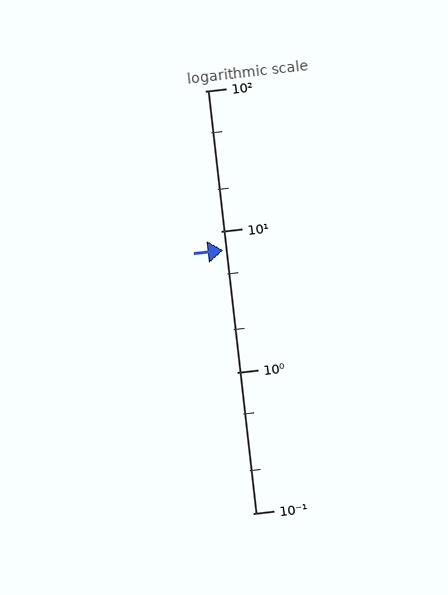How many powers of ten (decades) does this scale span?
The scale spans 3 decades, from 0.1 to 100.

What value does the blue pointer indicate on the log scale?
The pointer indicates approximately 7.4.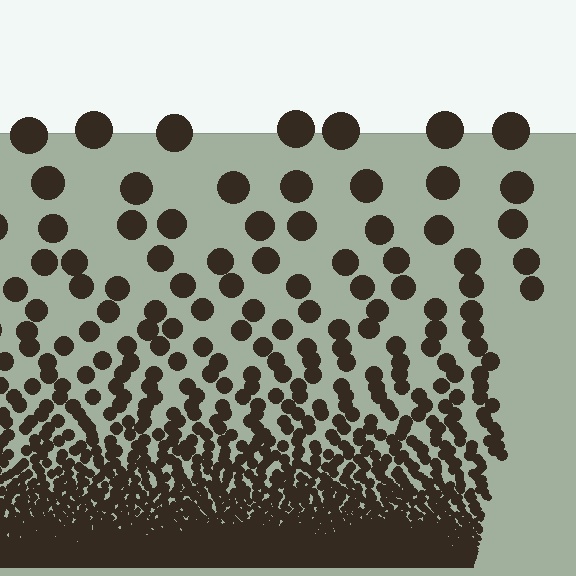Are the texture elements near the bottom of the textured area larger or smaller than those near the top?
Smaller. The gradient is inverted — elements near the bottom are smaller and denser.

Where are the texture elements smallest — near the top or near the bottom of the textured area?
Near the bottom.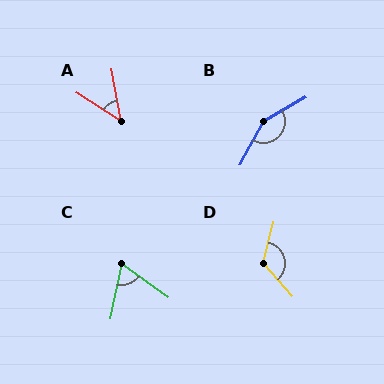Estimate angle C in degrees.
Approximately 66 degrees.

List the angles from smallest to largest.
A (46°), C (66°), D (125°), B (148°).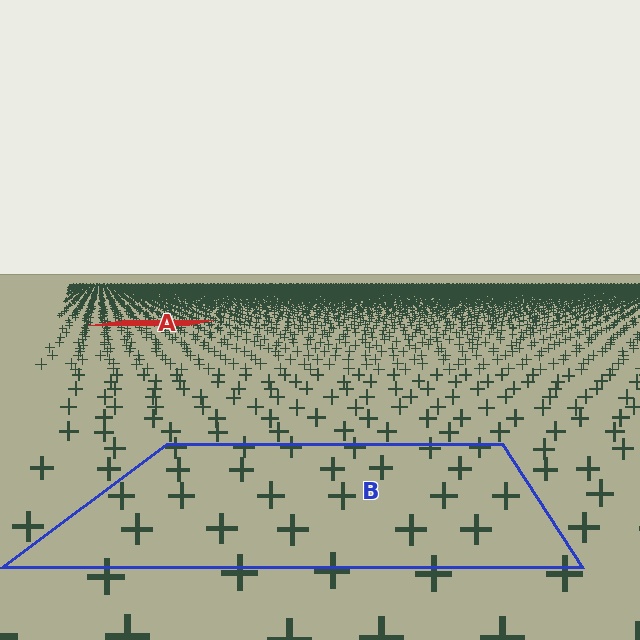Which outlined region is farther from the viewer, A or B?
Region A is farther from the viewer — the texture elements inside it appear smaller and more densely packed.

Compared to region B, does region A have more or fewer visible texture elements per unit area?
Region A has more texture elements per unit area — they are packed more densely because it is farther away.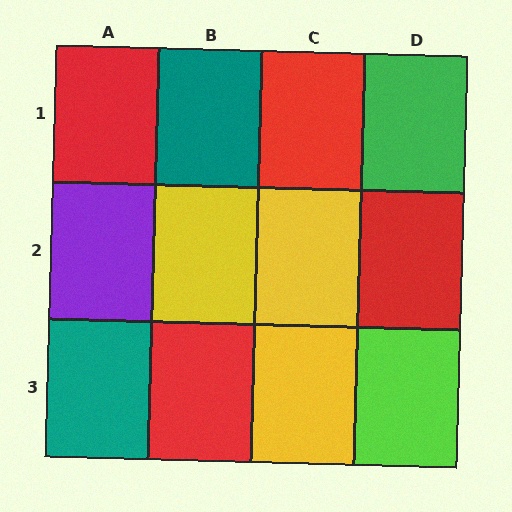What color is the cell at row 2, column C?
Yellow.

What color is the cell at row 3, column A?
Teal.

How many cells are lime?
1 cell is lime.